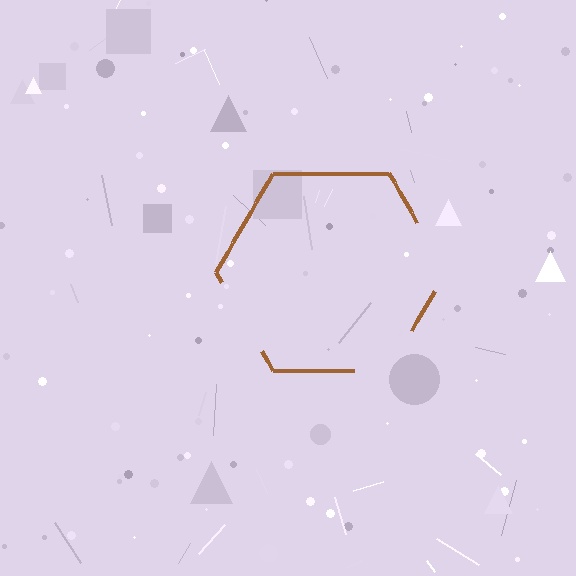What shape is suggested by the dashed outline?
The dashed outline suggests a hexagon.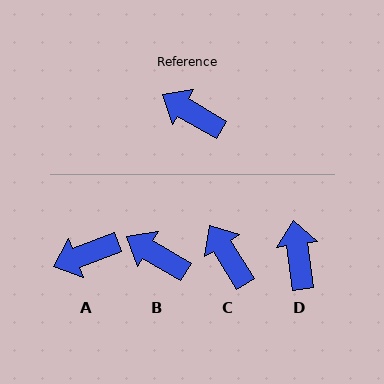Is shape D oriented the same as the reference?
No, it is off by about 52 degrees.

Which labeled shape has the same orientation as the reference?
B.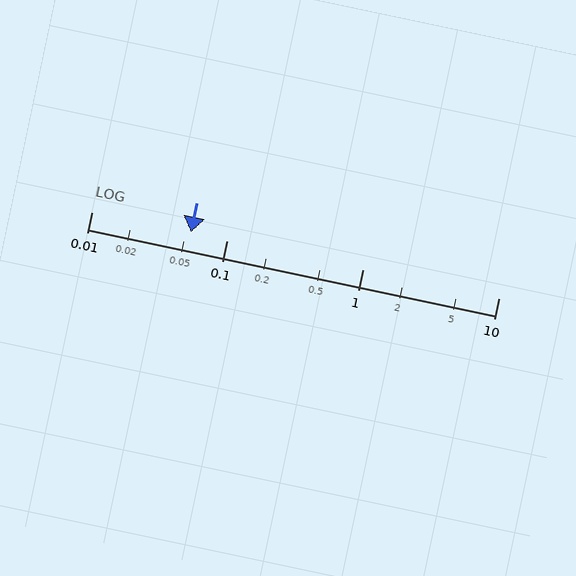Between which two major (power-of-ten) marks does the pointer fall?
The pointer is between 0.01 and 0.1.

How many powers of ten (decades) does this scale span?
The scale spans 3 decades, from 0.01 to 10.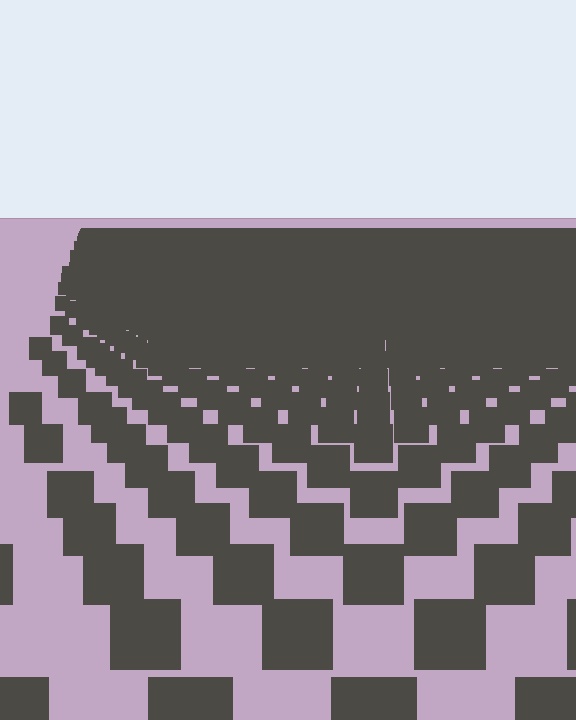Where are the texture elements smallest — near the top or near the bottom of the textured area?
Near the top.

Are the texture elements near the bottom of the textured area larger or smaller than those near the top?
Larger. Near the bottom, elements are closer to the viewer and appear at a bigger on-screen size.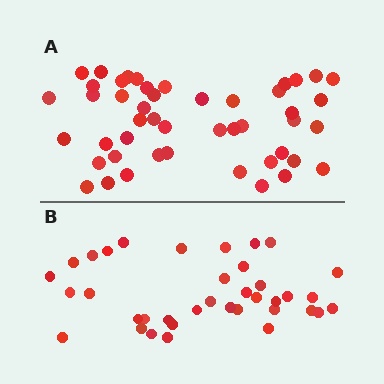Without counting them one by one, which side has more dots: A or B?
Region A (the top region) has more dots.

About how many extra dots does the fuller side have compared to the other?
Region A has roughly 10 or so more dots than region B.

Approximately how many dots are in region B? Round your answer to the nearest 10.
About 40 dots. (The exact count is 37, which rounds to 40.)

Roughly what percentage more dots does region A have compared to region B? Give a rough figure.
About 25% more.